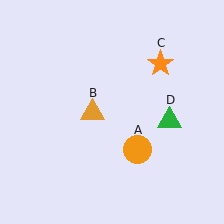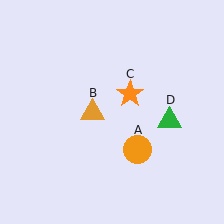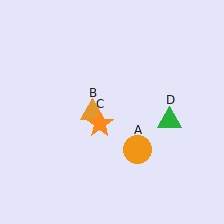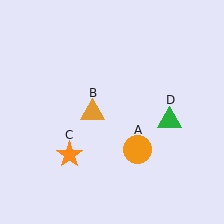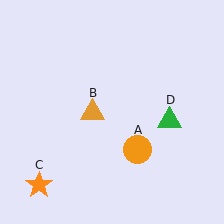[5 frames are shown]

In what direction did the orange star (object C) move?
The orange star (object C) moved down and to the left.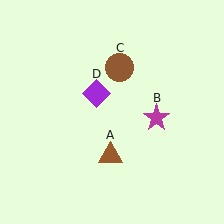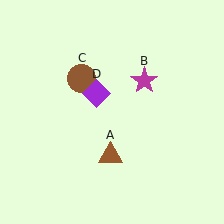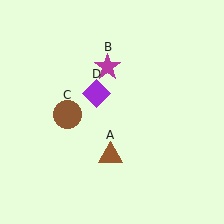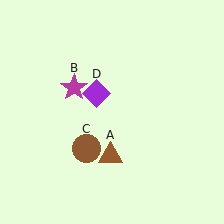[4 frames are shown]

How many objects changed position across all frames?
2 objects changed position: magenta star (object B), brown circle (object C).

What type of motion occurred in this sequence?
The magenta star (object B), brown circle (object C) rotated counterclockwise around the center of the scene.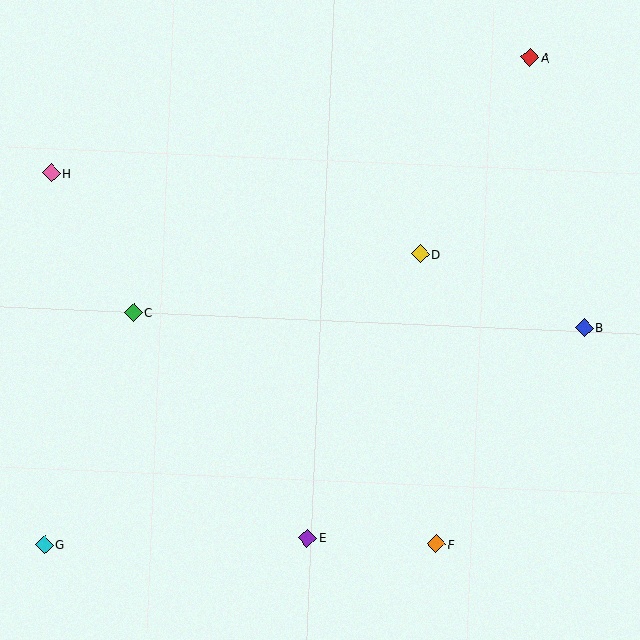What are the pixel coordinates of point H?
Point H is at (51, 173).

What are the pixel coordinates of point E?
Point E is at (307, 538).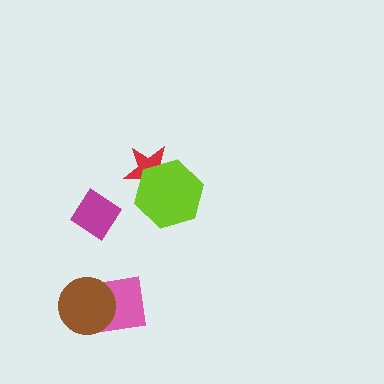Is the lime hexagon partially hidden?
No, no other shape covers it.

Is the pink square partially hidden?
Yes, it is partially covered by another shape.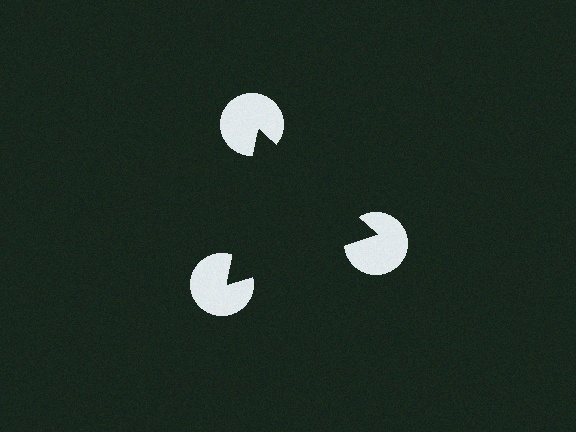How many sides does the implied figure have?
3 sides.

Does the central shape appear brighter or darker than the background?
It typically appears slightly darker than the background, even though no actual brightness change is drawn.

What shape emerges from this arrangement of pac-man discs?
An illusory triangle — its edges are inferred from the aligned wedge cuts in the pac-man discs, not physically drawn.